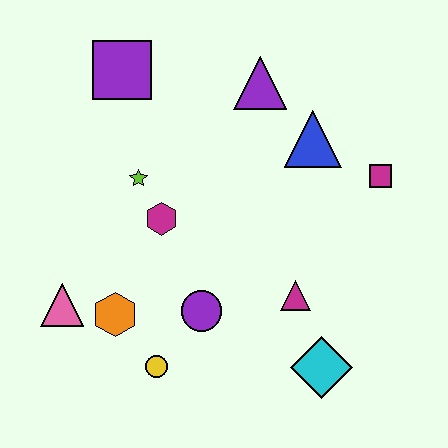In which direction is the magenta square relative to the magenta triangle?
The magenta square is above the magenta triangle.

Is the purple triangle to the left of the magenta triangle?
Yes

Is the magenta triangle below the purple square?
Yes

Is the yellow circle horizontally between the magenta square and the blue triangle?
No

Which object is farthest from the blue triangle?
The pink triangle is farthest from the blue triangle.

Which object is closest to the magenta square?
The blue triangle is closest to the magenta square.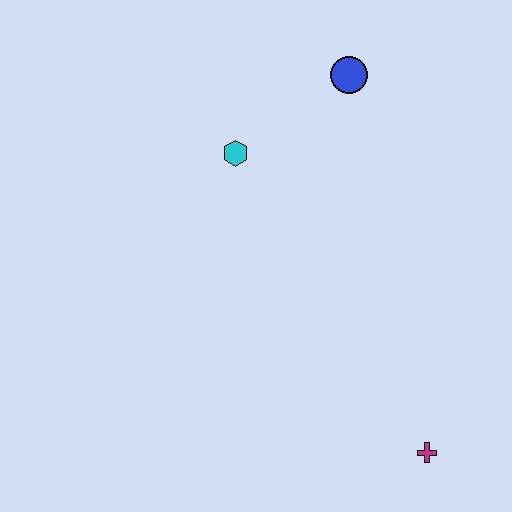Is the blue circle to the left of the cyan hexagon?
No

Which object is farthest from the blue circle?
The magenta cross is farthest from the blue circle.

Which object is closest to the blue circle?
The cyan hexagon is closest to the blue circle.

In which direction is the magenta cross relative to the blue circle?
The magenta cross is below the blue circle.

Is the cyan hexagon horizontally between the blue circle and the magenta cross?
No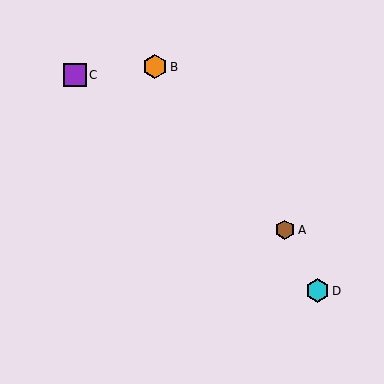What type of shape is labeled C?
Shape C is a purple square.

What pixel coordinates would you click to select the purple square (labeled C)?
Click at (75, 75) to select the purple square C.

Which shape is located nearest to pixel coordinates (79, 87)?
The purple square (labeled C) at (75, 75) is nearest to that location.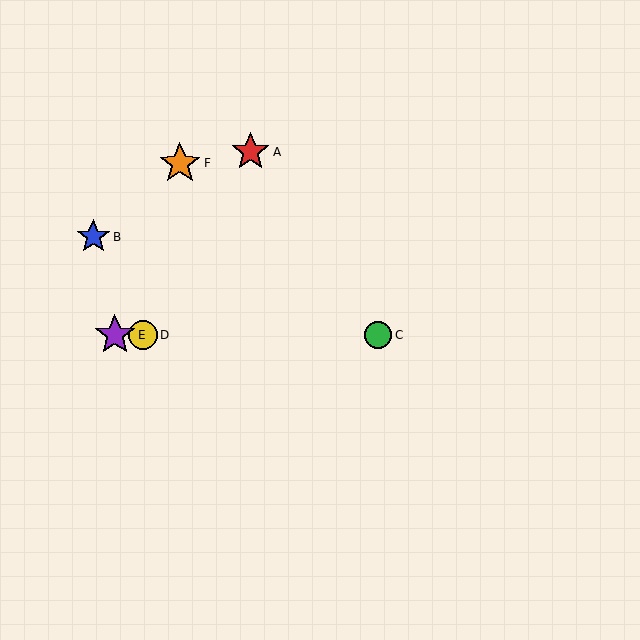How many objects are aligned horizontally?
3 objects (C, D, E) are aligned horizontally.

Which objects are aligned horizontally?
Objects C, D, E are aligned horizontally.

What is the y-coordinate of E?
Object E is at y≈335.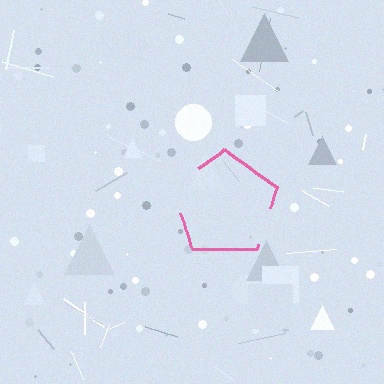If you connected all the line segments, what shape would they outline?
They would outline a pentagon.